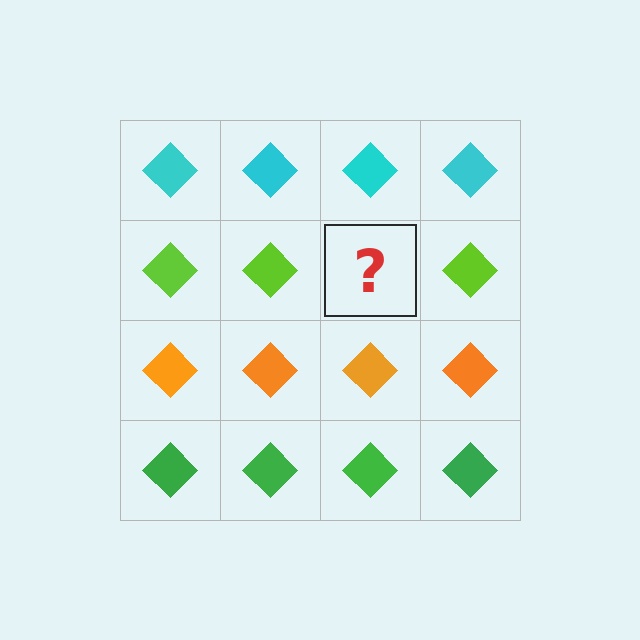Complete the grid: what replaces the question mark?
The question mark should be replaced with a lime diamond.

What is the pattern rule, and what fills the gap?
The rule is that each row has a consistent color. The gap should be filled with a lime diamond.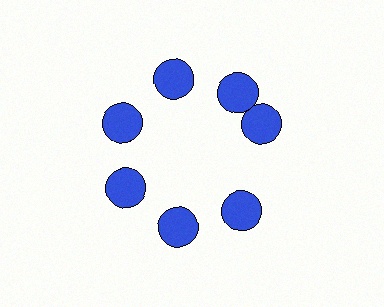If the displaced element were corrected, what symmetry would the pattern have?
It would have 7-fold rotational symmetry — the pattern would map onto itself every 51 degrees.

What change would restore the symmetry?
The symmetry would be restored by rotating it back into even spacing with its neighbors so that all 7 circles sit at equal angles and equal distance from the center.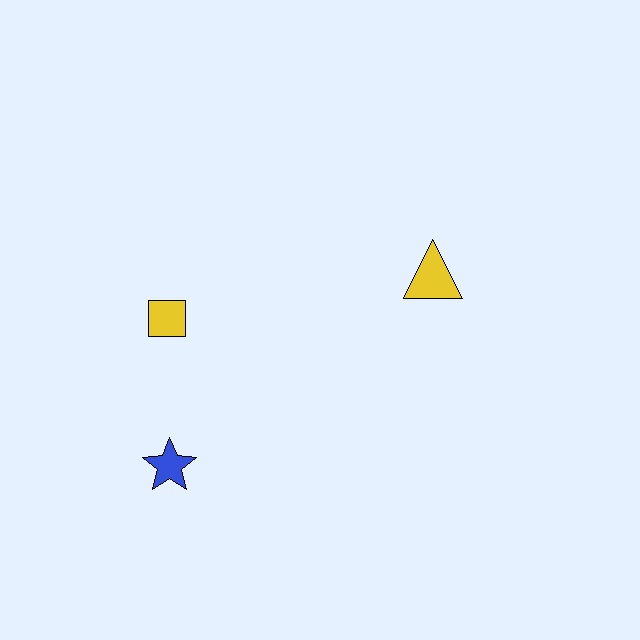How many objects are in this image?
There are 3 objects.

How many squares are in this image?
There is 1 square.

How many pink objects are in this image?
There are no pink objects.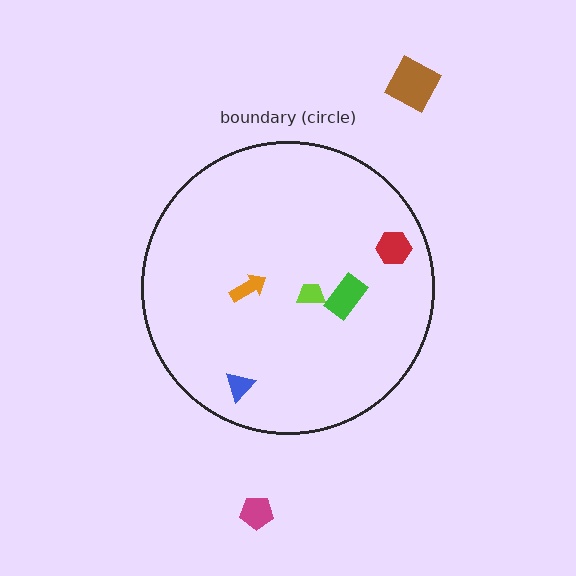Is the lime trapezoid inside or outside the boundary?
Inside.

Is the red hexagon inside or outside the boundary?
Inside.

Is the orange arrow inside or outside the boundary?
Inside.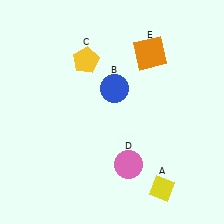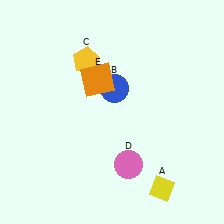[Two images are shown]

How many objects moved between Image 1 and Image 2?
1 object moved between the two images.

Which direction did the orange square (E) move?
The orange square (E) moved left.